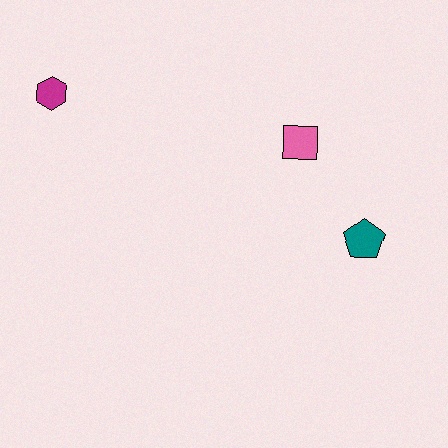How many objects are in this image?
There are 3 objects.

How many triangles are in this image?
There are no triangles.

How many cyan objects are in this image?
There are no cyan objects.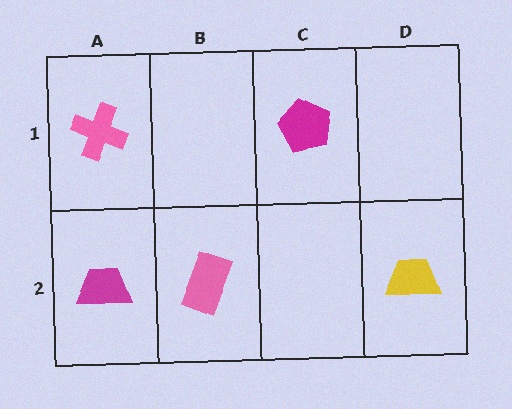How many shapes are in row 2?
3 shapes.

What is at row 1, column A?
A pink cross.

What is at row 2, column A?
A magenta trapezoid.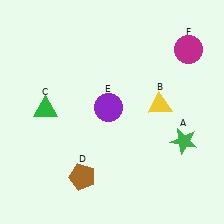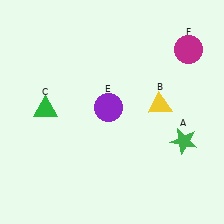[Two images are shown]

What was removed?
The brown pentagon (D) was removed in Image 2.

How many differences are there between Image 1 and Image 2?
There is 1 difference between the two images.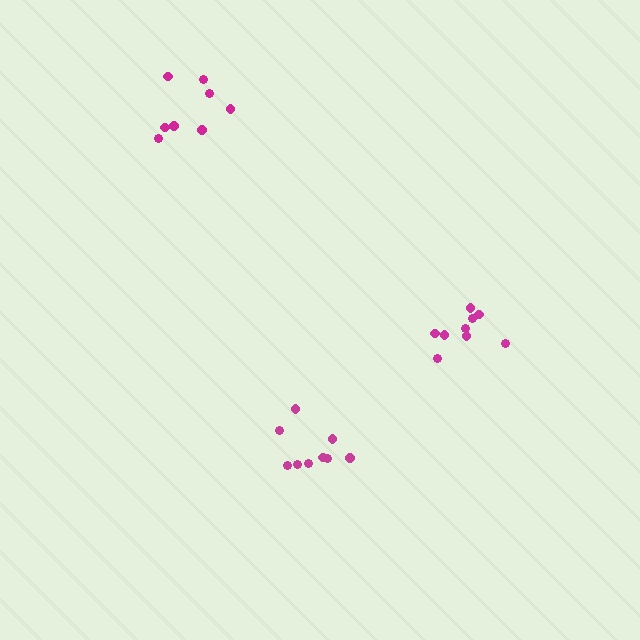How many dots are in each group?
Group 1: 9 dots, Group 2: 9 dots, Group 3: 8 dots (26 total).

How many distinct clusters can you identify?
There are 3 distinct clusters.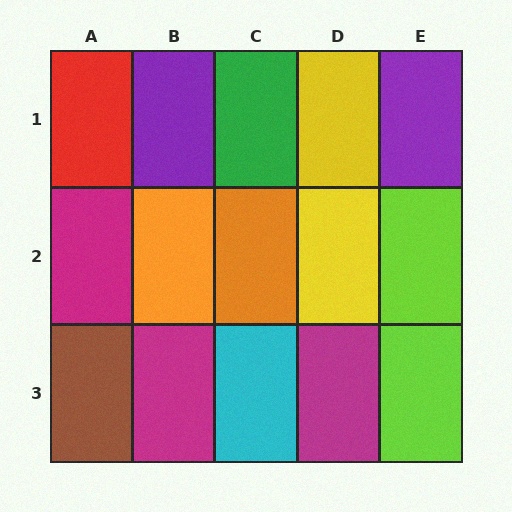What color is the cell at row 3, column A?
Brown.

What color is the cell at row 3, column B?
Magenta.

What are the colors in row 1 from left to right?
Red, purple, green, yellow, purple.